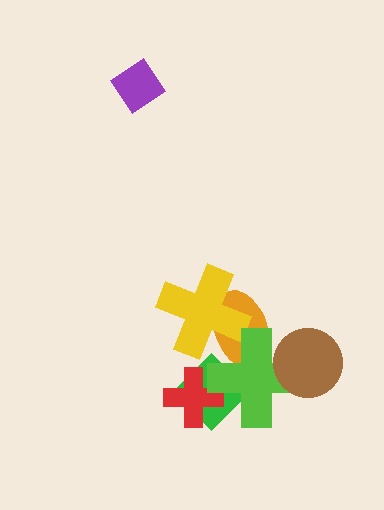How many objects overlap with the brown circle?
1 object overlaps with the brown circle.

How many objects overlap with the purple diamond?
0 objects overlap with the purple diamond.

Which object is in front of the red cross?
The lime cross is in front of the red cross.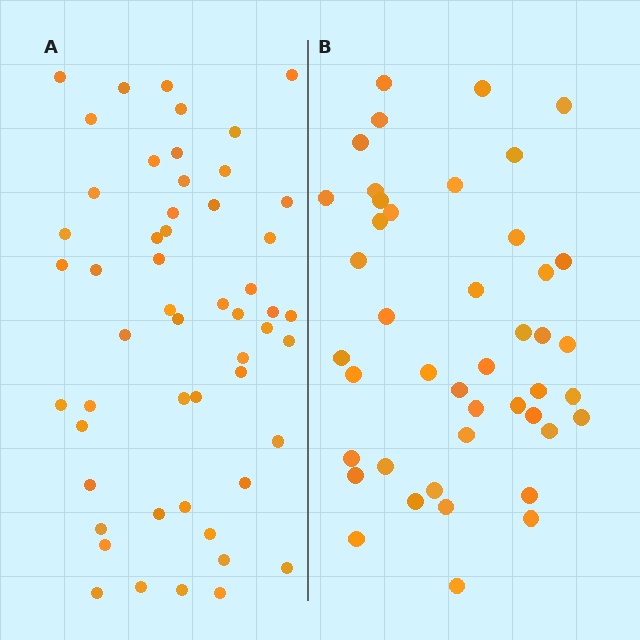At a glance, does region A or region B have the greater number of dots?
Region A (the left region) has more dots.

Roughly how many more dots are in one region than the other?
Region A has roughly 8 or so more dots than region B.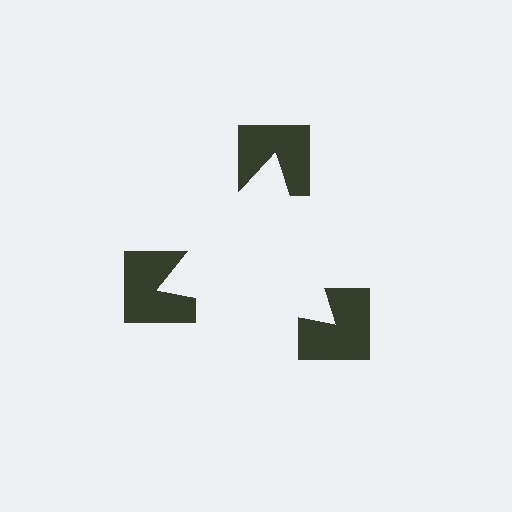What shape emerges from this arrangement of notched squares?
An illusory triangle — its edges are inferred from the aligned wedge cuts in the notched squares, not physically drawn.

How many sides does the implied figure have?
3 sides.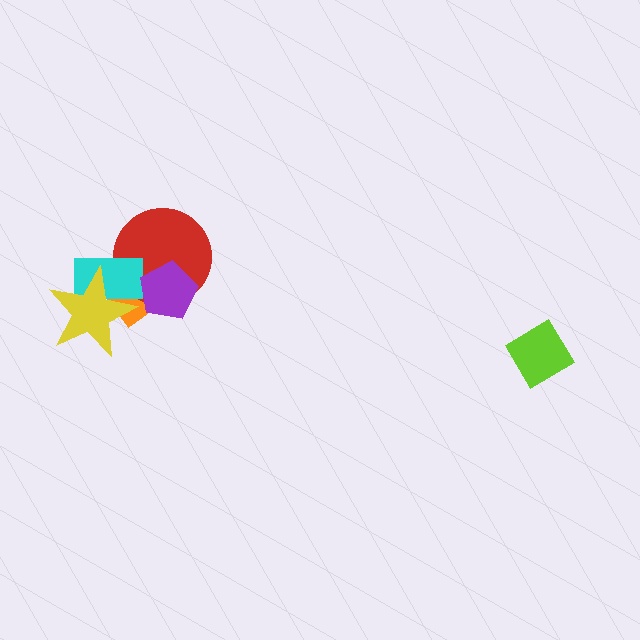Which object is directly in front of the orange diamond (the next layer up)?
The red circle is directly in front of the orange diamond.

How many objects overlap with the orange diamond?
4 objects overlap with the orange diamond.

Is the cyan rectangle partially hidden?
Yes, it is partially covered by another shape.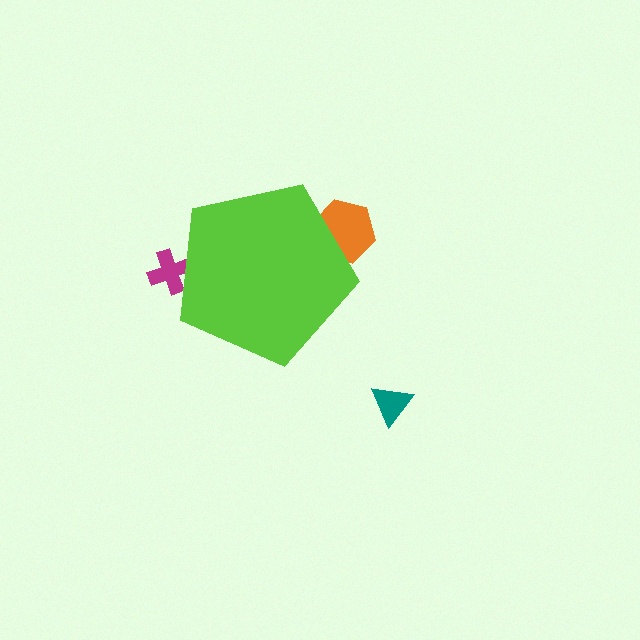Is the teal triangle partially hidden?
No, the teal triangle is fully visible.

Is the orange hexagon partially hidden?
Yes, the orange hexagon is partially hidden behind the lime pentagon.